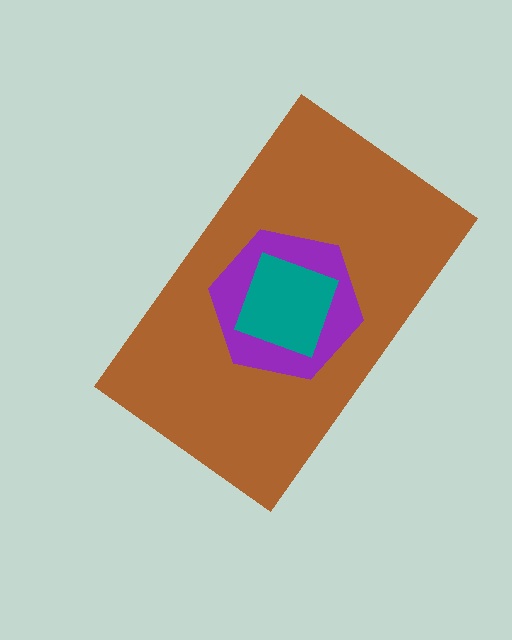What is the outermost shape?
The brown rectangle.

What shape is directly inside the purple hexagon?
The teal diamond.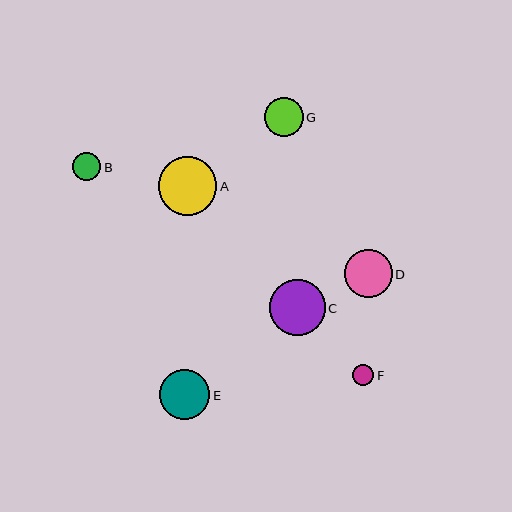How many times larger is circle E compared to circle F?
Circle E is approximately 2.4 times the size of circle F.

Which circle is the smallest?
Circle F is the smallest with a size of approximately 21 pixels.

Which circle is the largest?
Circle A is the largest with a size of approximately 58 pixels.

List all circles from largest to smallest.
From largest to smallest: A, C, E, D, G, B, F.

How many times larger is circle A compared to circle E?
Circle A is approximately 1.2 times the size of circle E.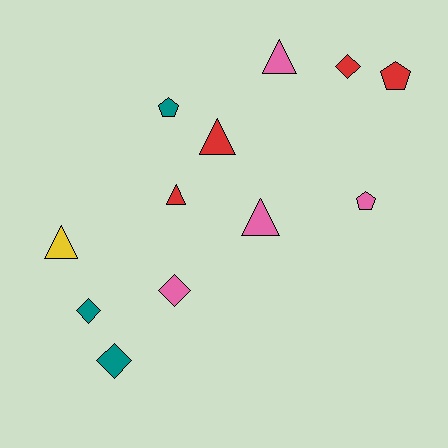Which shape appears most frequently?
Triangle, with 5 objects.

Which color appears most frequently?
Pink, with 4 objects.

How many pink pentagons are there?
There is 1 pink pentagon.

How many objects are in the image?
There are 12 objects.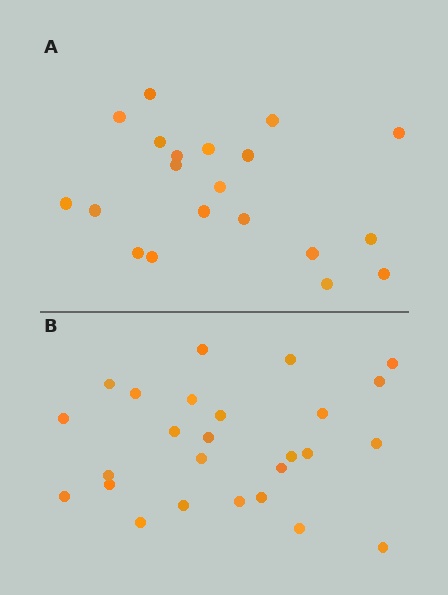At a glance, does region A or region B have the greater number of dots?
Region B (the bottom region) has more dots.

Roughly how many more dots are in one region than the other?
Region B has about 6 more dots than region A.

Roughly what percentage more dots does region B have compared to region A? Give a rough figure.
About 30% more.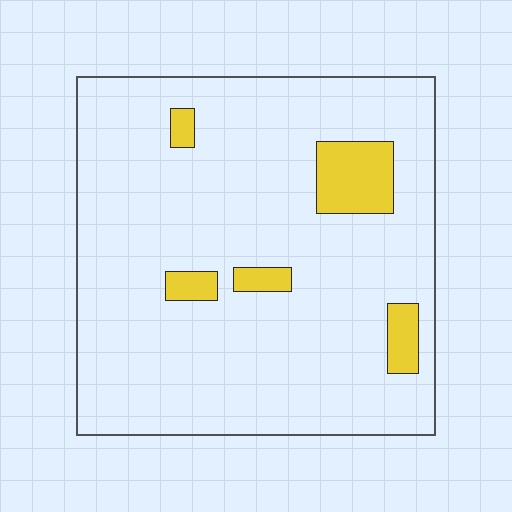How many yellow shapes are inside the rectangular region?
5.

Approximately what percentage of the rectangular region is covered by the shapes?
Approximately 10%.